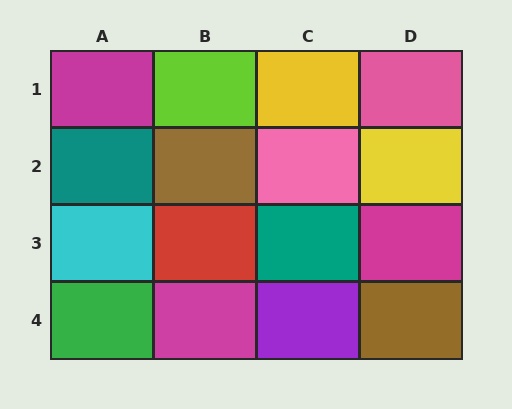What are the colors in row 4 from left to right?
Green, magenta, purple, brown.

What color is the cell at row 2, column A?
Teal.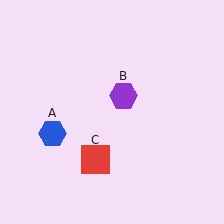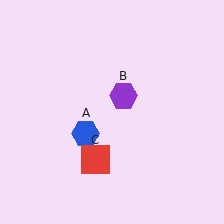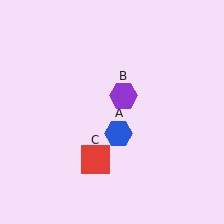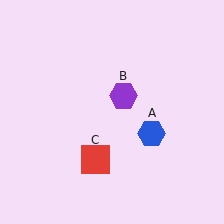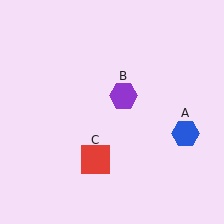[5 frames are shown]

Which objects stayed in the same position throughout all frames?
Purple hexagon (object B) and red square (object C) remained stationary.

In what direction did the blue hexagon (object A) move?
The blue hexagon (object A) moved right.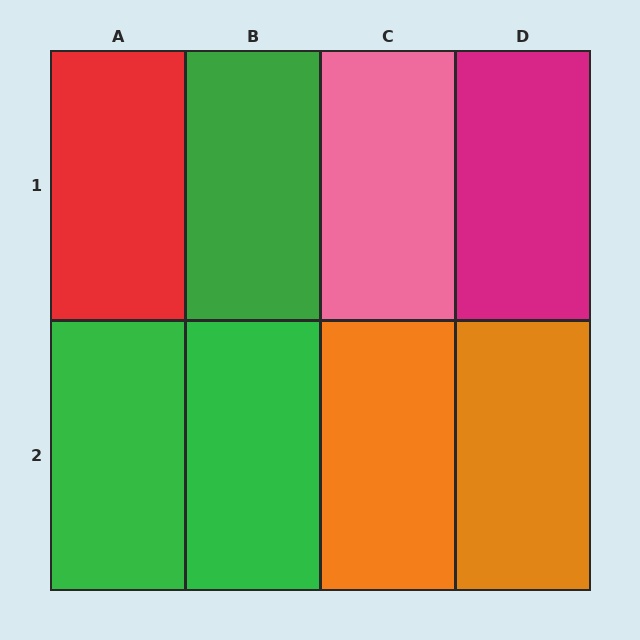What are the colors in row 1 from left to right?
Red, green, pink, magenta.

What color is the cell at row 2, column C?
Orange.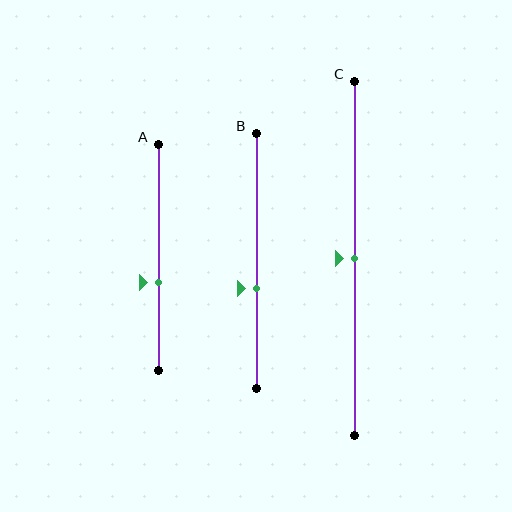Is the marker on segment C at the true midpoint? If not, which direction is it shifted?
Yes, the marker on segment C is at the true midpoint.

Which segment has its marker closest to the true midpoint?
Segment C has its marker closest to the true midpoint.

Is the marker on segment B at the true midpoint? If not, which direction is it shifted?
No, the marker on segment B is shifted downward by about 11% of the segment length.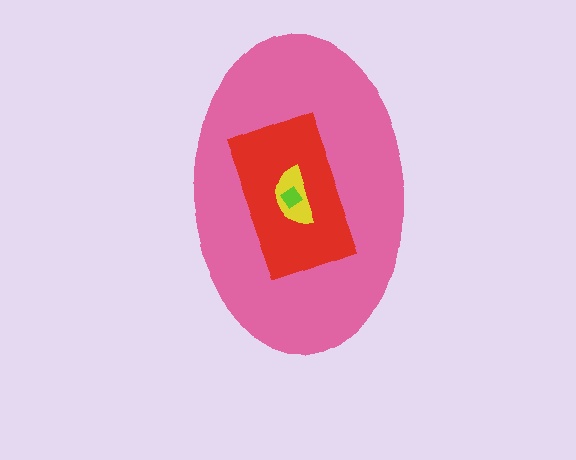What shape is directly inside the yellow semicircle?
The lime diamond.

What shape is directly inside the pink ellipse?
The red rectangle.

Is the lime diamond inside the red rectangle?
Yes.